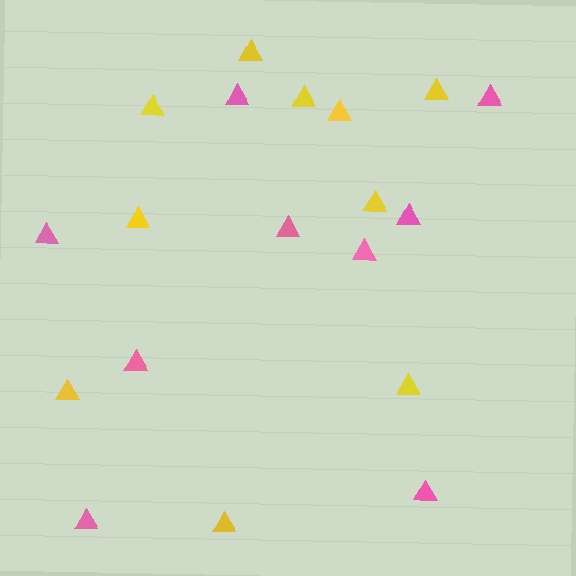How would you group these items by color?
There are 2 groups: one group of yellow triangles (10) and one group of pink triangles (9).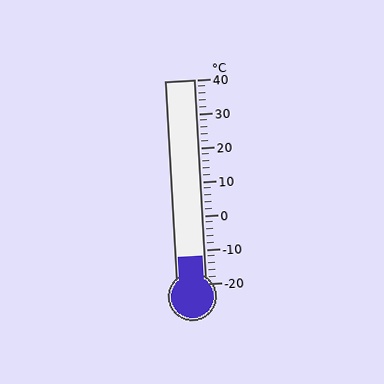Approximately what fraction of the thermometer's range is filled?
The thermometer is filled to approximately 15% of its range.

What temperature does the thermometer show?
The thermometer shows approximately -12°C.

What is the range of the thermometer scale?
The thermometer scale ranges from -20°C to 40°C.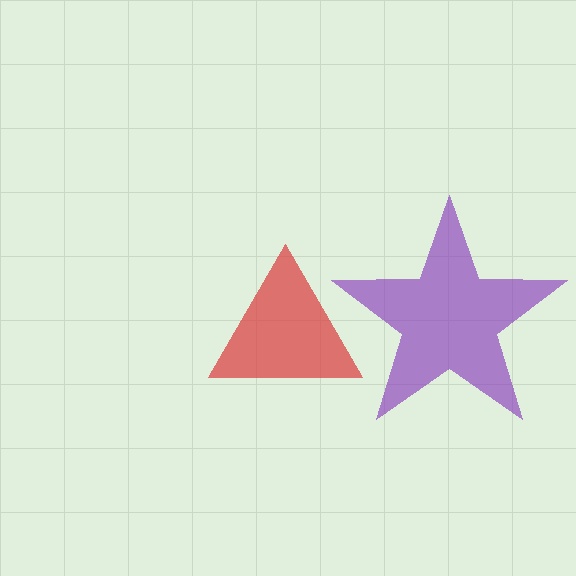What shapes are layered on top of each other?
The layered shapes are: a purple star, a red triangle.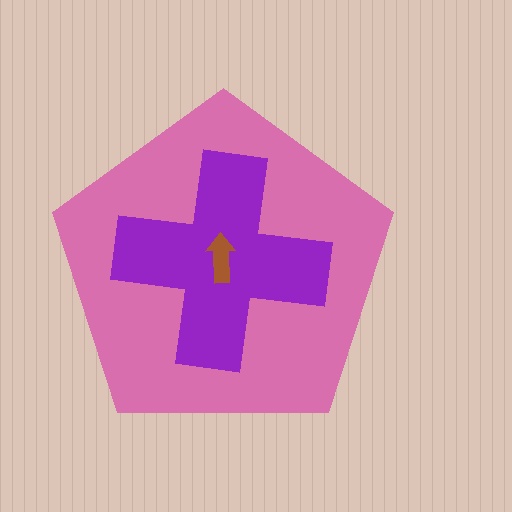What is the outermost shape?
The pink pentagon.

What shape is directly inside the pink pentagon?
The purple cross.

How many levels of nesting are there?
3.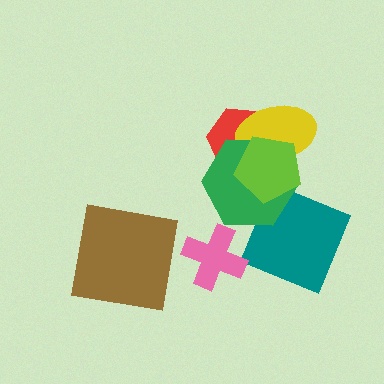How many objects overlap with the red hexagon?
3 objects overlap with the red hexagon.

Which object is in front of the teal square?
The green hexagon is in front of the teal square.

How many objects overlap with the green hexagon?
4 objects overlap with the green hexagon.